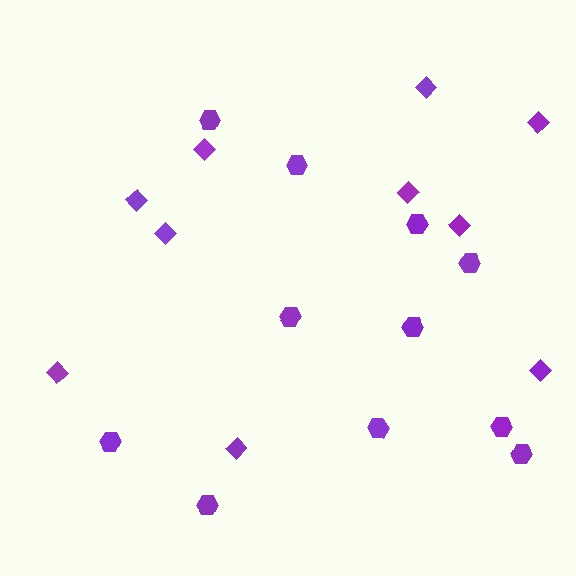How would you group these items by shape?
There are 2 groups: one group of hexagons (11) and one group of diamonds (10).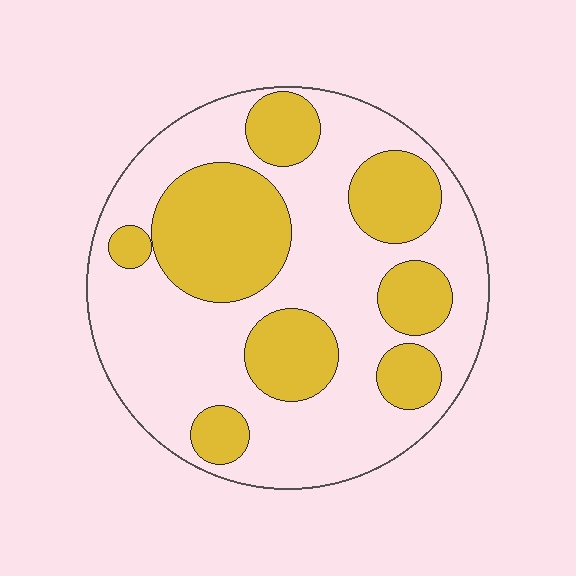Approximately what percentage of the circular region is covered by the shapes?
Approximately 35%.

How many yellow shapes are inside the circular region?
8.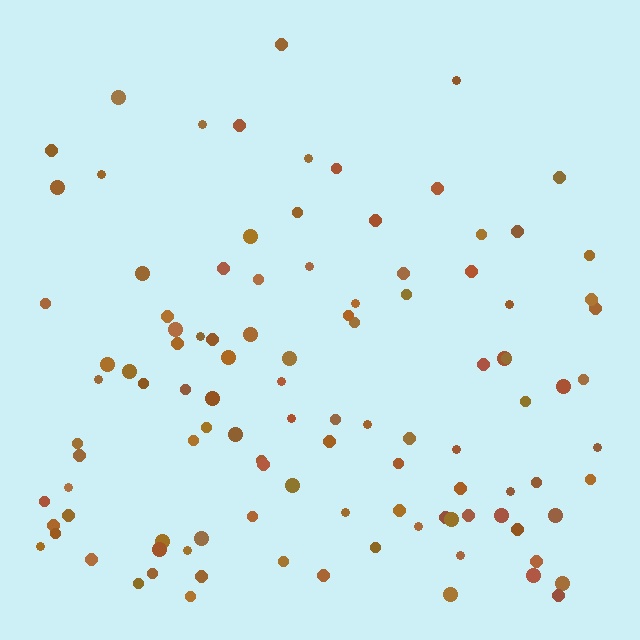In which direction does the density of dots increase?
From top to bottom, with the bottom side densest.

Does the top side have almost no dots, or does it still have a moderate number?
Still a moderate number, just noticeably fewer than the bottom.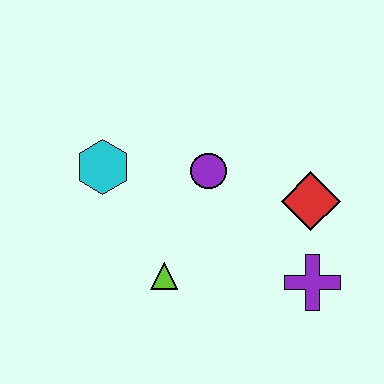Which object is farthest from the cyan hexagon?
The purple cross is farthest from the cyan hexagon.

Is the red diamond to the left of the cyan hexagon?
No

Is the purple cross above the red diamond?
No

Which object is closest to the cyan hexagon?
The purple circle is closest to the cyan hexagon.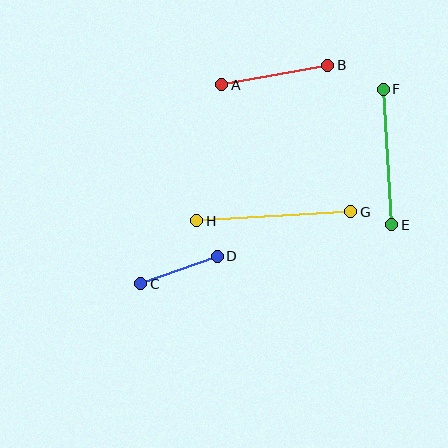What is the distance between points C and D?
The distance is approximately 81 pixels.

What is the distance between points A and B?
The distance is approximately 108 pixels.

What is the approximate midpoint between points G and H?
The midpoint is at approximately (274, 216) pixels.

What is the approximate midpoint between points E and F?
The midpoint is at approximately (388, 157) pixels.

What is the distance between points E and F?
The distance is approximately 136 pixels.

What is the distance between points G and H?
The distance is approximately 154 pixels.